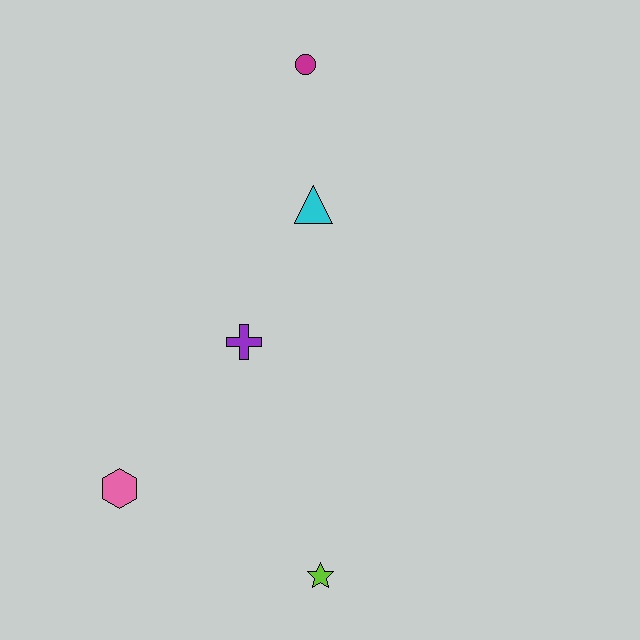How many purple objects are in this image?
There is 1 purple object.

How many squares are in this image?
There are no squares.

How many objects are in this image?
There are 5 objects.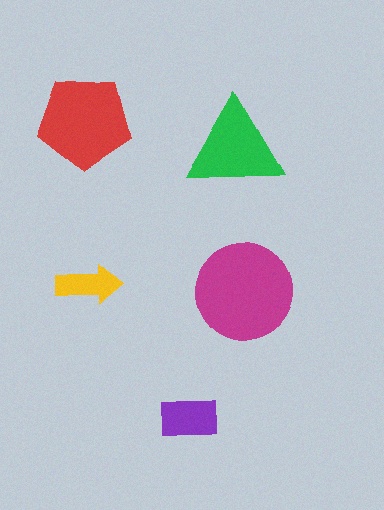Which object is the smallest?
The yellow arrow.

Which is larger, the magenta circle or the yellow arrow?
The magenta circle.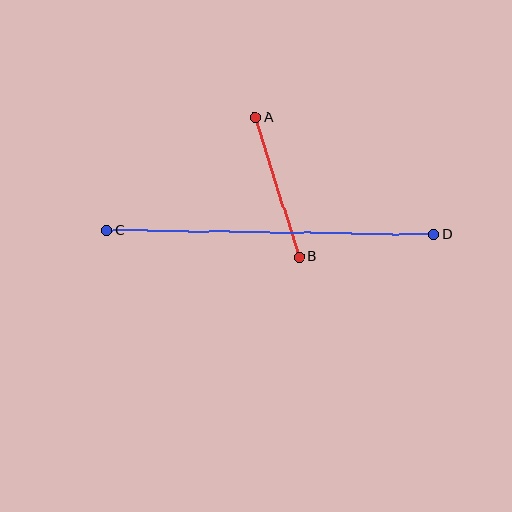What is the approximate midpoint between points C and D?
The midpoint is at approximately (270, 232) pixels.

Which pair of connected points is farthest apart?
Points C and D are farthest apart.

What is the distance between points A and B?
The distance is approximately 146 pixels.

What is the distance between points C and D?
The distance is approximately 327 pixels.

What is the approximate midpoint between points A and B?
The midpoint is at approximately (277, 187) pixels.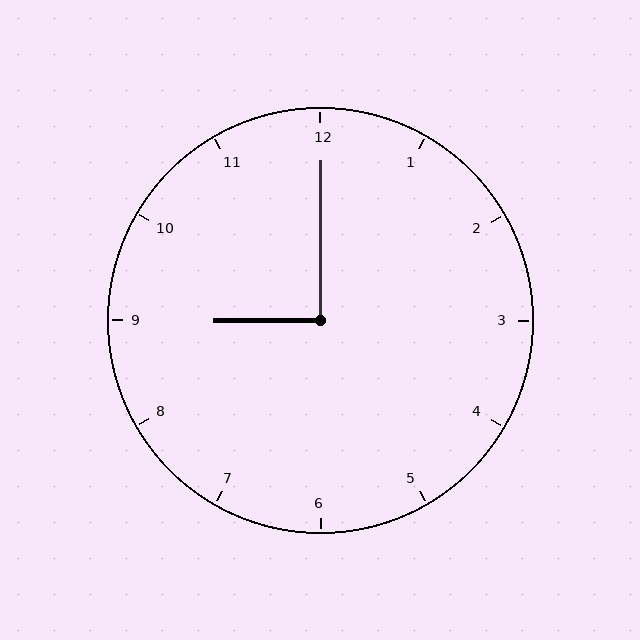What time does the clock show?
9:00.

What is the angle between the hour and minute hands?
Approximately 90 degrees.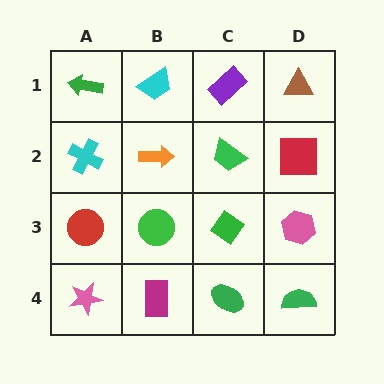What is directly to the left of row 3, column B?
A red circle.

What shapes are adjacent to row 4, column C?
A green diamond (row 3, column C), a magenta rectangle (row 4, column B), a green semicircle (row 4, column D).